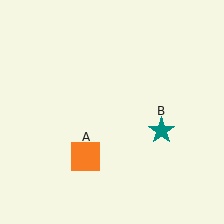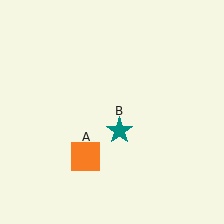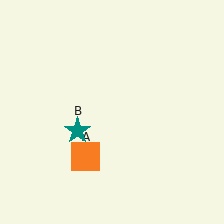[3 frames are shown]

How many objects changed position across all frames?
1 object changed position: teal star (object B).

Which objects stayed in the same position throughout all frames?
Orange square (object A) remained stationary.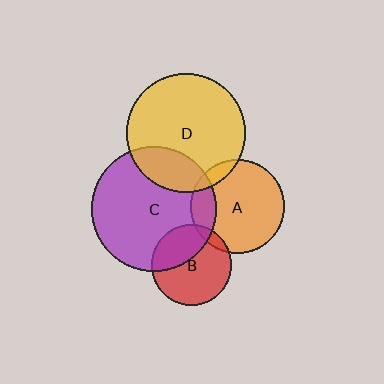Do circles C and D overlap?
Yes.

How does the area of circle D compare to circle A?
Approximately 1.6 times.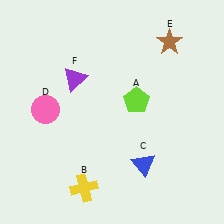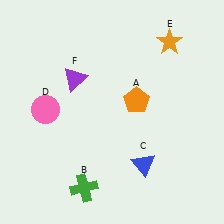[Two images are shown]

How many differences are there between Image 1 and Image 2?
There are 3 differences between the two images.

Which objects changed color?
A changed from lime to orange. B changed from yellow to green. E changed from brown to orange.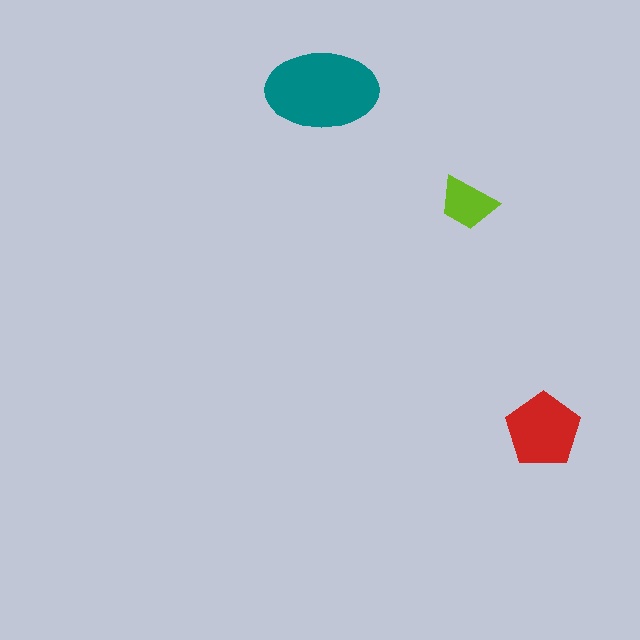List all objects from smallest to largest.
The lime trapezoid, the red pentagon, the teal ellipse.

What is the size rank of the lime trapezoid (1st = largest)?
3rd.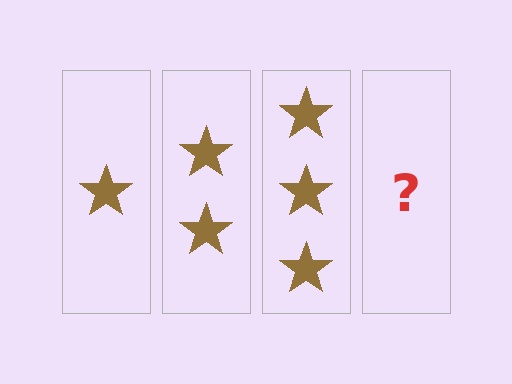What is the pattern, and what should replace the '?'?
The pattern is that each step adds one more star. The '?' should be 4 stars.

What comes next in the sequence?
The next element should be 4 stars.